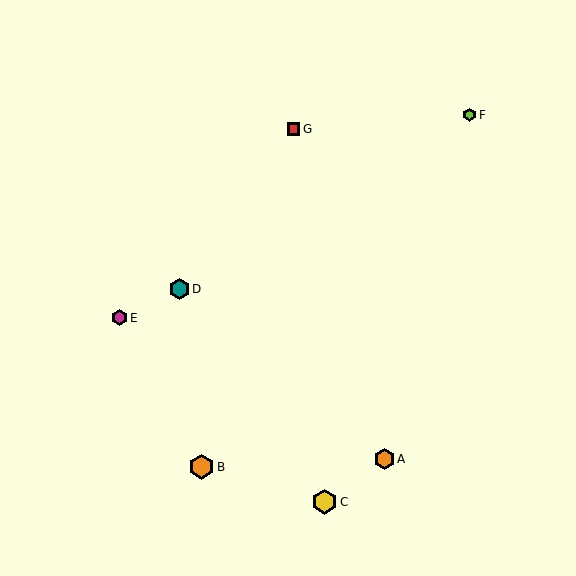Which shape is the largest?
The orange hexagon (labeled B) is the largest.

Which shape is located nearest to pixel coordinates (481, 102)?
The lime hexagon (labeled F) at (470, 115) is nearest to that location.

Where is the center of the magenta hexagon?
The center of the magenta hexagon is at (119, 318).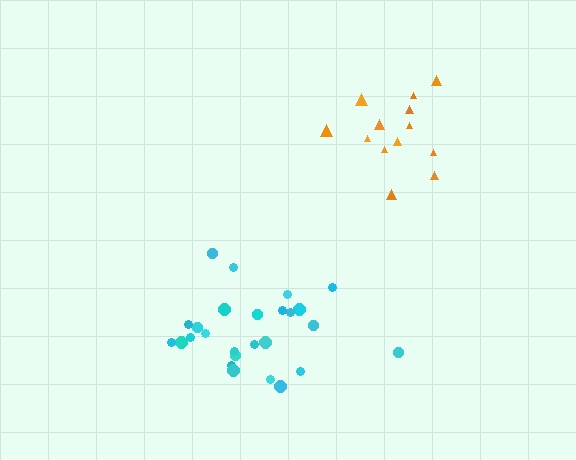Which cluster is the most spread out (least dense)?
Orange.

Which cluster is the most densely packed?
Cyan.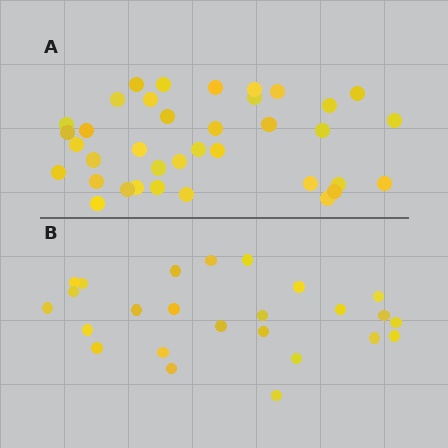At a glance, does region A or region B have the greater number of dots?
Region A (the top region) has more dots.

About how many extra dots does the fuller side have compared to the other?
Region A has roughly 12 or so more dots than region B.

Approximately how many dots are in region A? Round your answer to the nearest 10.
About 40 dots. (The exact count is 37, which rounds to 40.)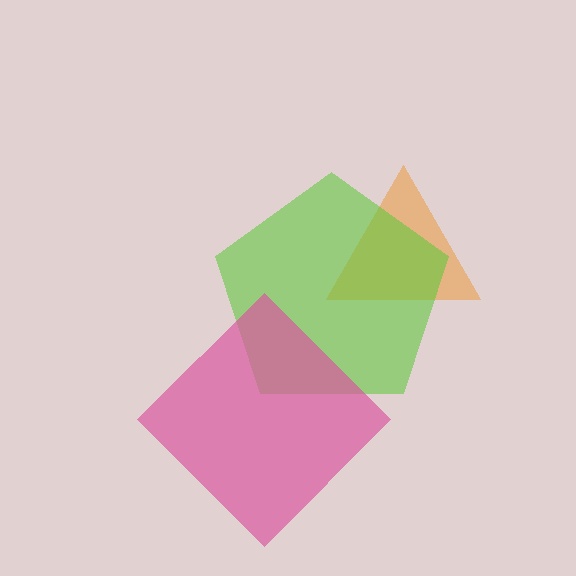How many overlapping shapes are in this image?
There are 3 overlapping shapes in the image.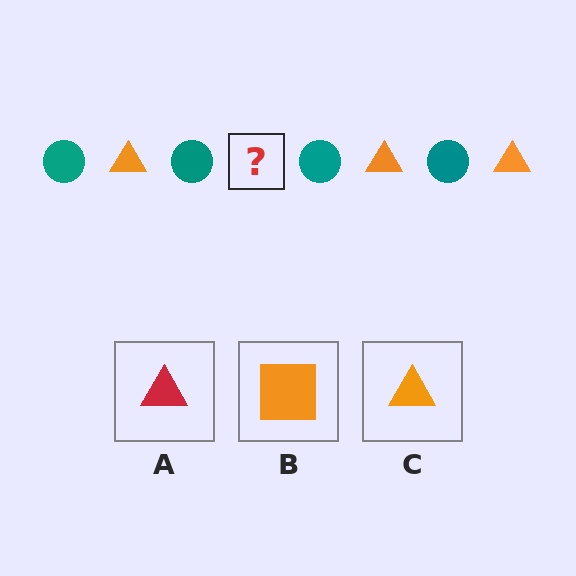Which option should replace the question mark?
Option C.